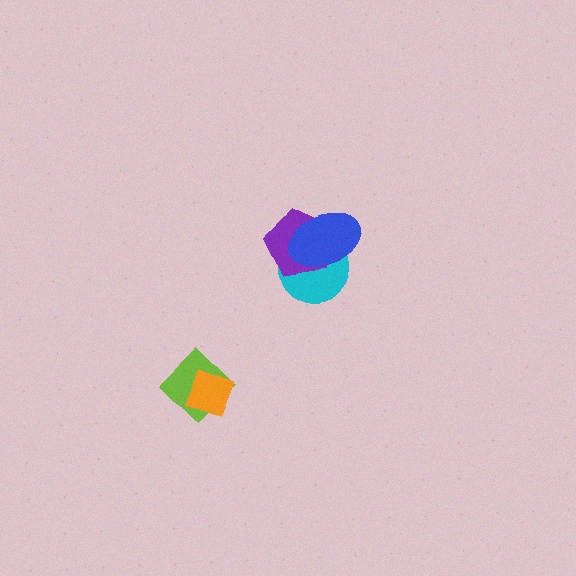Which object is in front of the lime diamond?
The orange diamond is in front of the lime diamond.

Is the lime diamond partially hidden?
Yes, it is partially covered by another shape.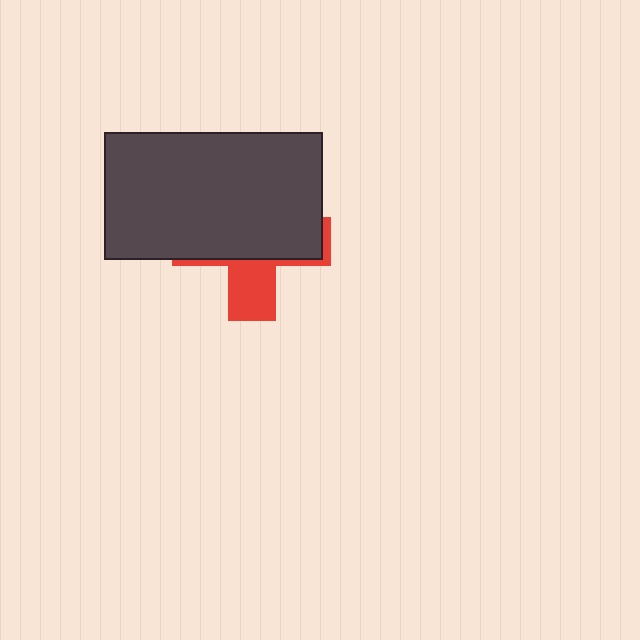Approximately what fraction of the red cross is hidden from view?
Roughly 69% of the red cross is hidden behind the dark gray rectangle.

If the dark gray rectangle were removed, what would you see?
You would see the complete red cross.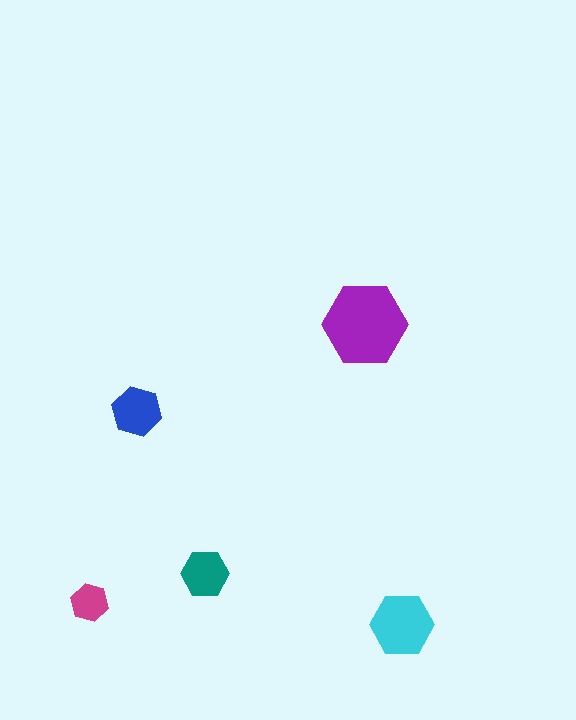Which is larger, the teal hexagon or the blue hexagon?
The blue one.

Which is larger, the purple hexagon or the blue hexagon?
The purple one.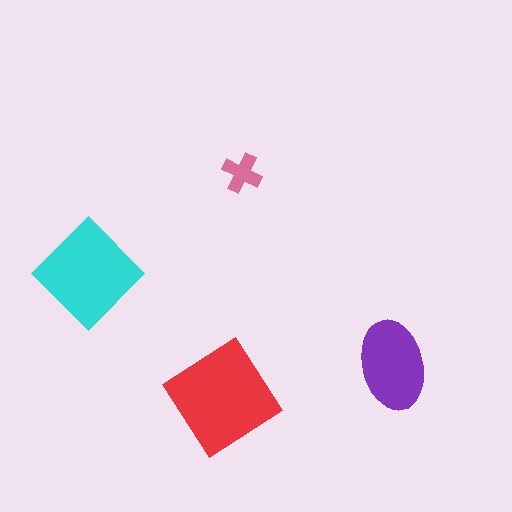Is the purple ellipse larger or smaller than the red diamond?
Smaller.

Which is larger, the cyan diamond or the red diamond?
The red diamond.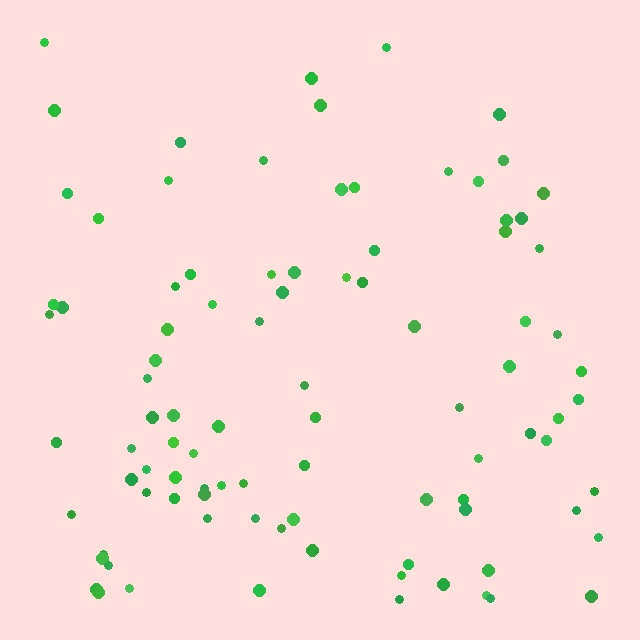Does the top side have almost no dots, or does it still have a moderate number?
Still a moderate number, just noticeably fewer than the bottom.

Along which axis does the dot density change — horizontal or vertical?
Vertical.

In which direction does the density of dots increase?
From top to bottom, with the bottom side densest.